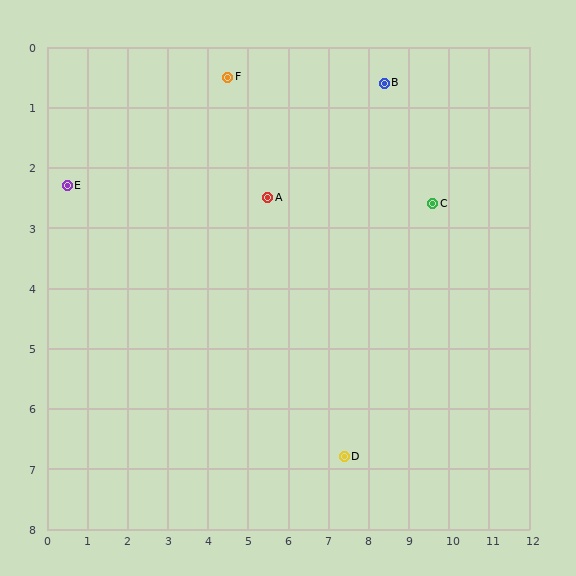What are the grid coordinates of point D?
Point D is at approximately (7.4, 6.8).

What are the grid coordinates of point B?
Point B is at approximately (8.4, 0.6).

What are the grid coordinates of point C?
Point C is at approximately (9.6, 2.6).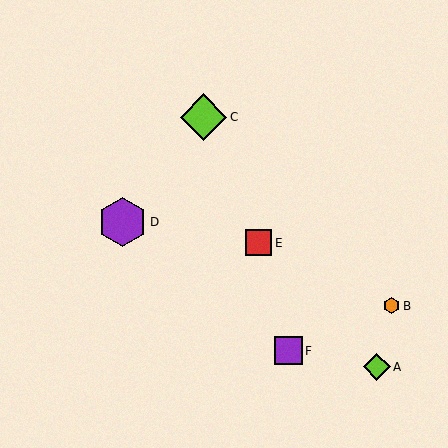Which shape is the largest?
The purple hexagon (labeled D) is the largest.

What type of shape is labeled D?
Shape D is a purple hexagon.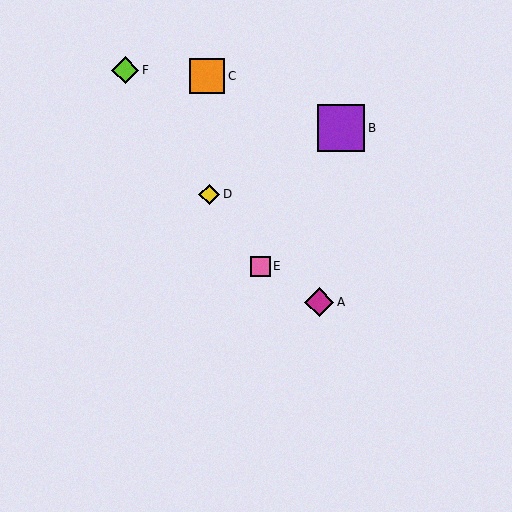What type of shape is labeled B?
Shape B is a purple square.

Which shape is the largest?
The purple square (labeled B) is the largest.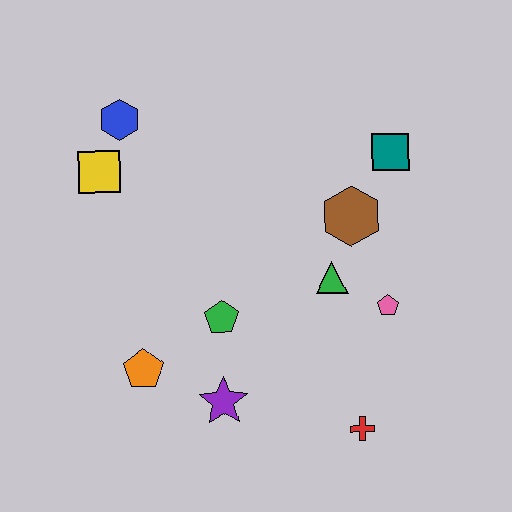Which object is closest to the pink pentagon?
The green triangle is closest to the pink pentagon.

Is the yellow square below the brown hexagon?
No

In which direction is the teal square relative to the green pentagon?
The teal square is to the right of the green pentagon.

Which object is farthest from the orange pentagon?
The teal square is farthest from the orange pentagon.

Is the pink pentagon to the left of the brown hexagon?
No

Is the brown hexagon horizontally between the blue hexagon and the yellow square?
No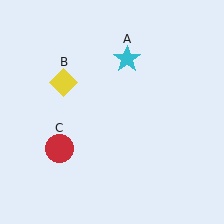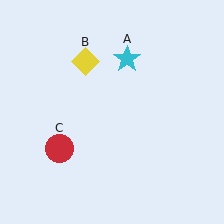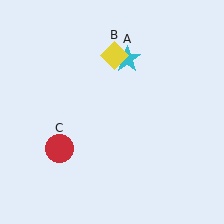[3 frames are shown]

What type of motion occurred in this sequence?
The yellow diamond (object B) rotated clockwise around the center of the scene.